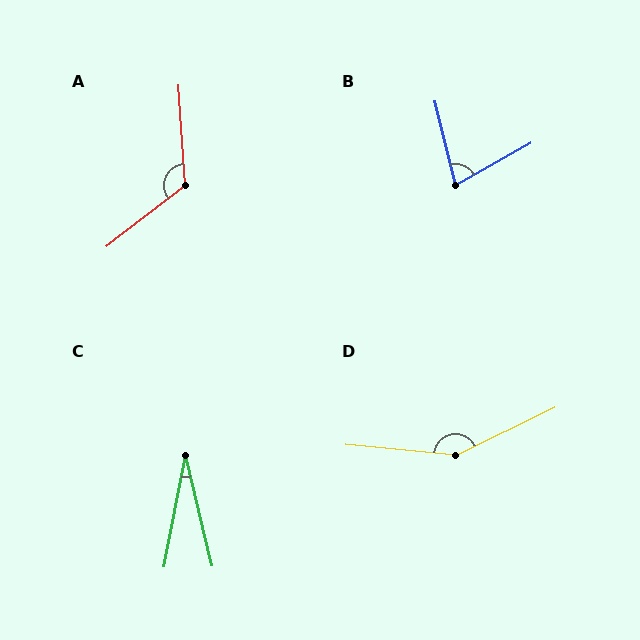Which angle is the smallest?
C, at approximately 24 degrees.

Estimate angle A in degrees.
Approximately 124 degrees.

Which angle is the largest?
D, at approximately 149 degrees.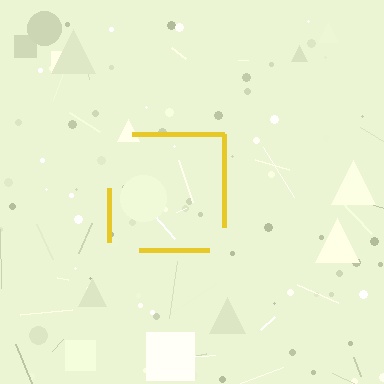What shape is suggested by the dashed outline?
The dashed outline suggests a square.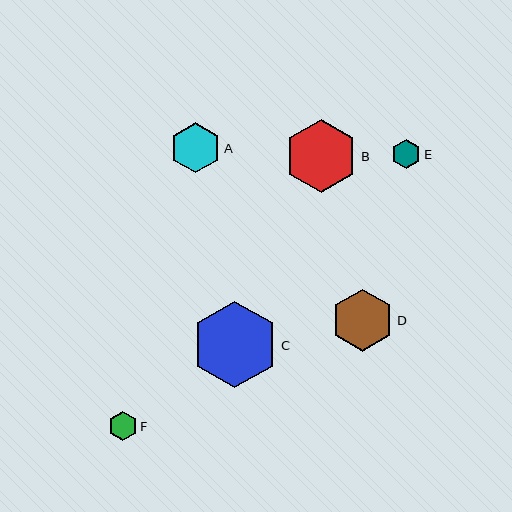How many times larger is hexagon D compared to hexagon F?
Hexagon D is approximately 2.2 times the size of hexagon F.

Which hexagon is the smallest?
Hexagon F is the smallest with a size of approximately 29 pixels.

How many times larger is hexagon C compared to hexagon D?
Hexagon C is approximately 1.4 times the size of hexagon D.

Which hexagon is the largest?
Hexagon C is the largest with a size of approximately 86 pixels.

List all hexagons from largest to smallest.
From largest to smallest: C, B, D, A, E, F.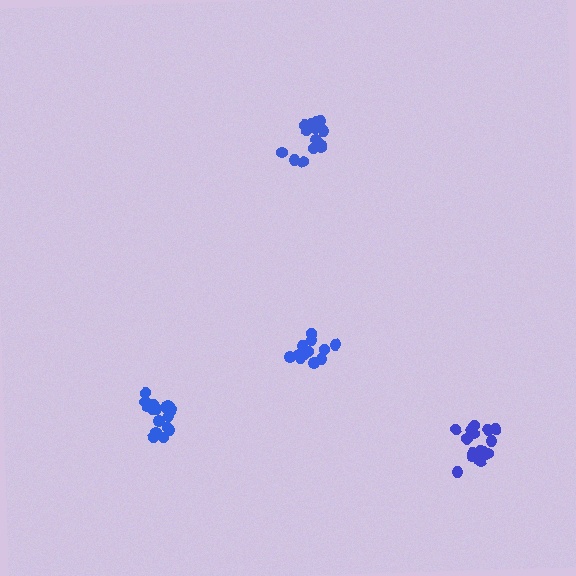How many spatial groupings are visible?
There are 4 spatial groupings.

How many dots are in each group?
Group 1: 16 dots, Group 2: 14 dots, Group 3: 13 dots, Group 4: 17 dots (60 total).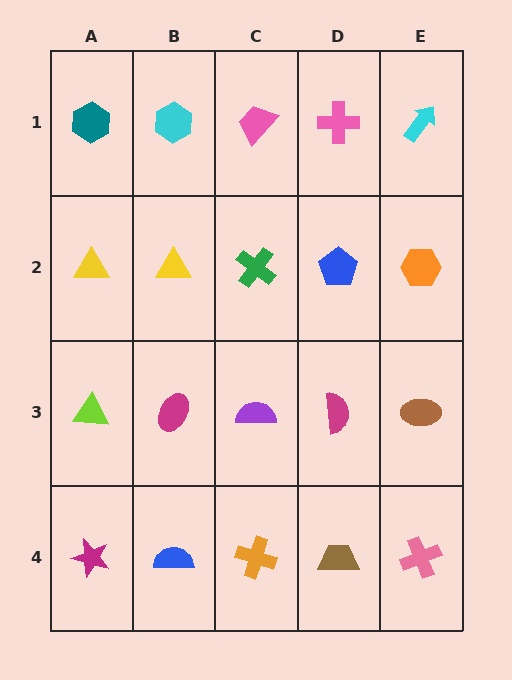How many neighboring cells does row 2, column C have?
4.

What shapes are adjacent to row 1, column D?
A blue pentagon (row 2, column D), a pink trapezoid (row 1, column C), a cyan arrow (row 1, column E).